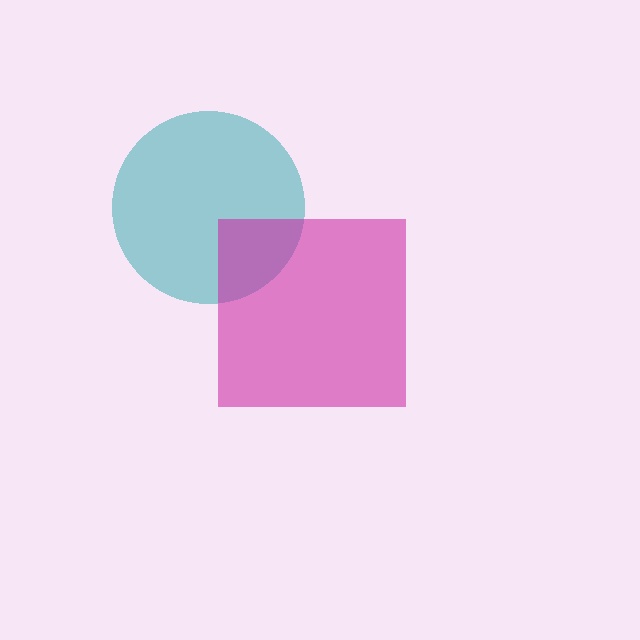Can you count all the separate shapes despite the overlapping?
Yes, there are 2 separate shapes.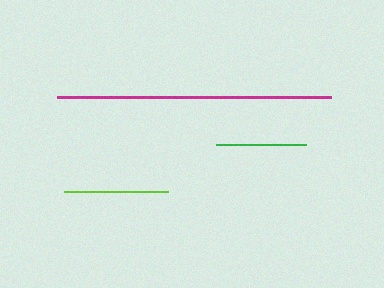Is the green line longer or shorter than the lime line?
The lime line is longer than the green line.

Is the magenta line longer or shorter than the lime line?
The magenta line is longer than the lime line.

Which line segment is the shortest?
The green line is the shortest at approximately 90 pixels.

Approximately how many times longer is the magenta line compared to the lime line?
The magenta line is approximately 2.6 times the length of the lime line.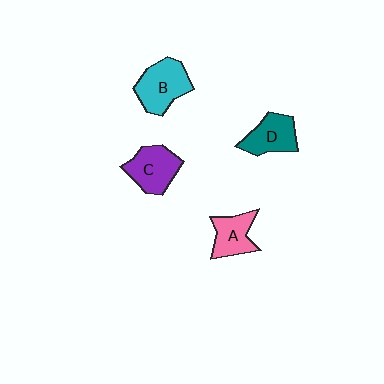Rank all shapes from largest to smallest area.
From largest to smallest: B (cyan), C (purple), D (teal), A (pink).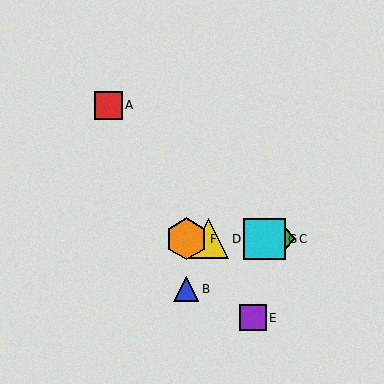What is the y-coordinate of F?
Object F is at y≈239.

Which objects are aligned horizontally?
Objects C, D, F, G are aligned horizontally.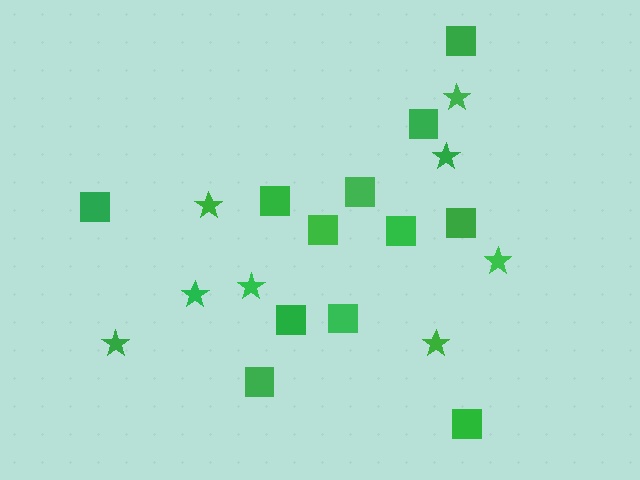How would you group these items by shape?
There are 2 groups: one group of squares (12) and one group of stars (8).